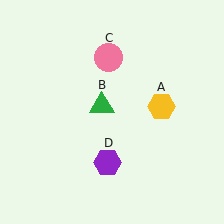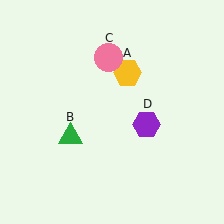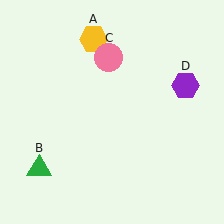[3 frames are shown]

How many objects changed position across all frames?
3 objects changed position: yellow hexagon (object A), green triangle (object B), purple hexagon (object D).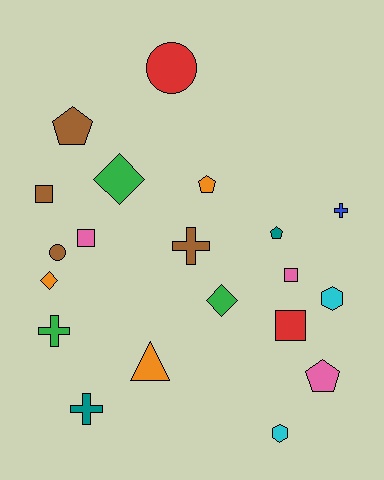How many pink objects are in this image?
There are 3 pink objects.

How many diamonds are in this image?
There are 3 diamonds.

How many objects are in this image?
There are 20 objects.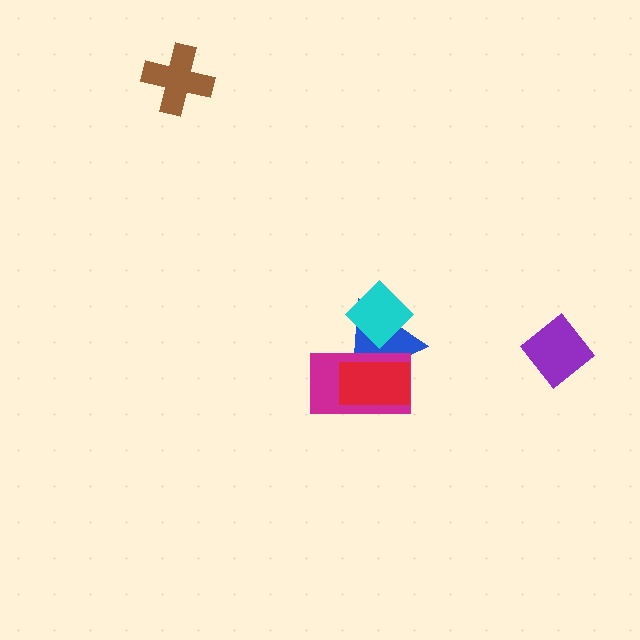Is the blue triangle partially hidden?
Yes, it is partially covered by another shape.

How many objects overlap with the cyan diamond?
2 objects overlap with the cyan diamond.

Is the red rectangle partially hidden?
No, no other shape covers it.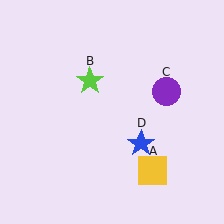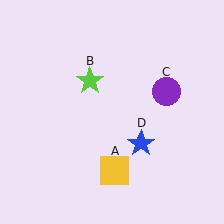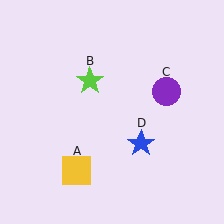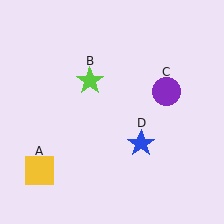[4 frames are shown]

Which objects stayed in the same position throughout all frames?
Lime star (object B) and purple circle (object C) and blue star (object D) remained stationary.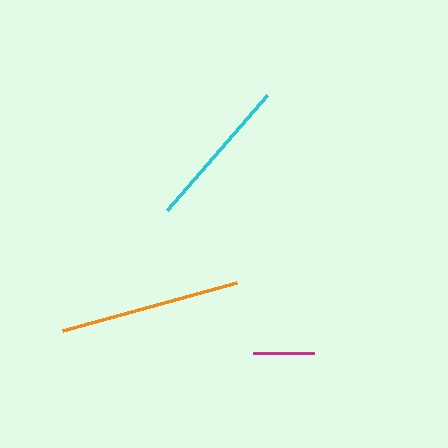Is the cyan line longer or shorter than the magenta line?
The cyan line is longer than the magenta line.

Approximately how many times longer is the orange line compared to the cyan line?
The orange line is approximately 1.2 times the length of the cyan line.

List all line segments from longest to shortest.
From longest to shortest: orange, cyan, magenta.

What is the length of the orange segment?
The orange segment is approximately 181 pixels long.